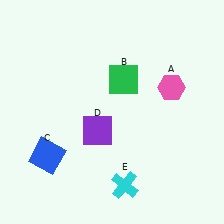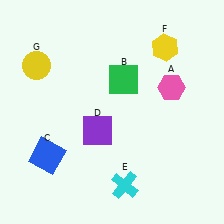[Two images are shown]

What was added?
A yellow hexagon (F), a yellow circle (G) were added in Image 2.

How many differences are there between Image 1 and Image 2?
There are 2 differences between the two images.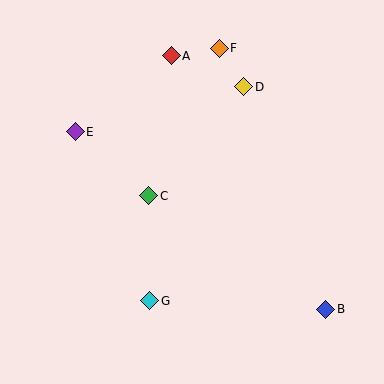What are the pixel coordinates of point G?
Point G is at (150, 301).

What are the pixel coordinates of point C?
Point C is at (149, 196).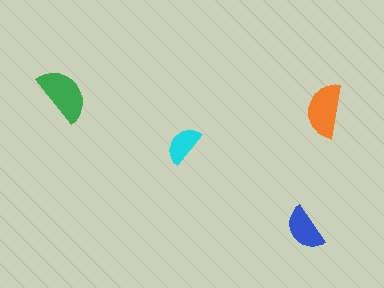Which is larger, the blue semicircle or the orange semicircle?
The orange one.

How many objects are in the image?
There are 4 objects in the image.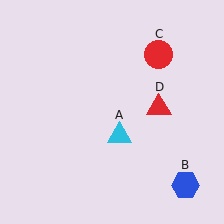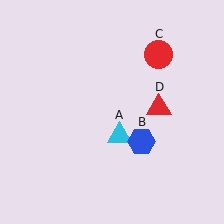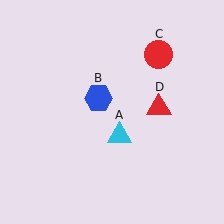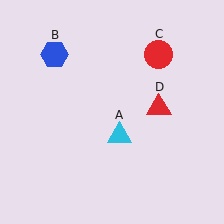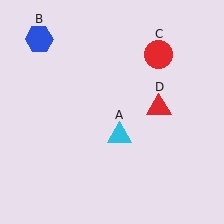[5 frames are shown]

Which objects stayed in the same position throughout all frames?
Cyan triangle (object A) and red circle (object C) and red triangle (object D) remained stationary.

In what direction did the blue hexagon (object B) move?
The blue hexagon (object B) moved up and to the left.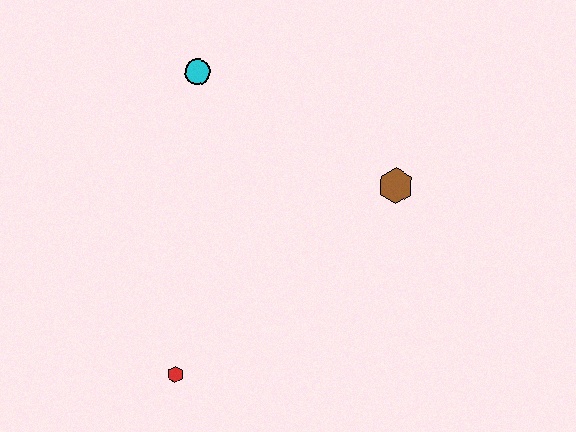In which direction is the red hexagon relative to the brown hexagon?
The red hexagon is to the left of the brown hexagon.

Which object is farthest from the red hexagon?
The cyan circle is farthest from the red hexagon.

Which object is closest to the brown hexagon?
The cyan circle is closest to the brown hexagon.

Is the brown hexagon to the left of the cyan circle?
No